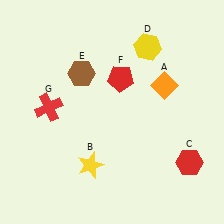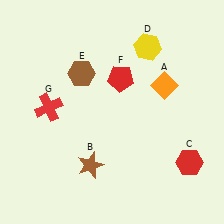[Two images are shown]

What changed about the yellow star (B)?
In Image 1, B is yellow. In Image 2, it changed to brown.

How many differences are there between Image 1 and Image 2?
There is 1 difference between the two images.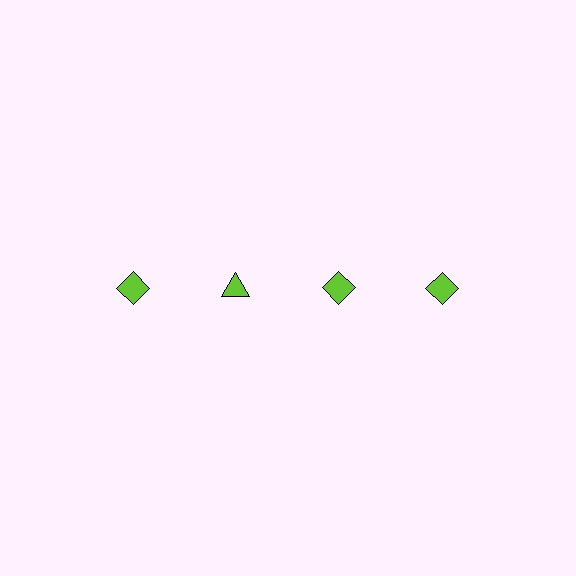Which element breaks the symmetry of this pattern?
The lime triangle in the top row, second from left column breaks the symmetry. All other shapes are lime diamonds.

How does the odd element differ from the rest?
It has a different shape: triangle instead of diamond.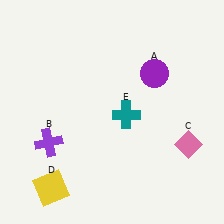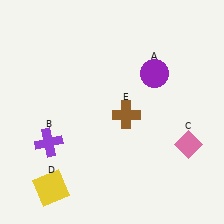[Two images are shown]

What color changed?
The cross (E) changed from teal in Image 1 to brown in Image 2.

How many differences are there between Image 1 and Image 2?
There is 1 difference between the two images.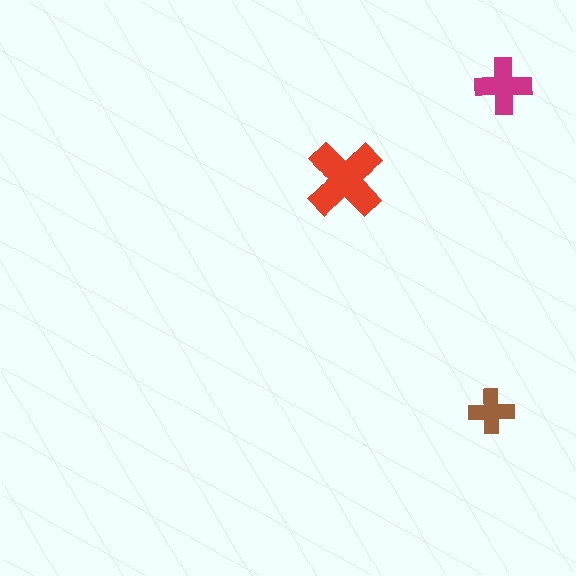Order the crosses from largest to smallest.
the red one, the magenta one, the brown one.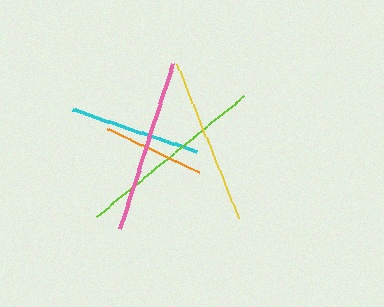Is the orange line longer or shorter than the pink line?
The pink line is longer than the orange line.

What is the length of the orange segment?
The orange segment is approximately 101 pixels long.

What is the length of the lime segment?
The lime segment is approximately 191 pixels long.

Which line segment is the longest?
The lime line is the longest at approximately 191 pixels.